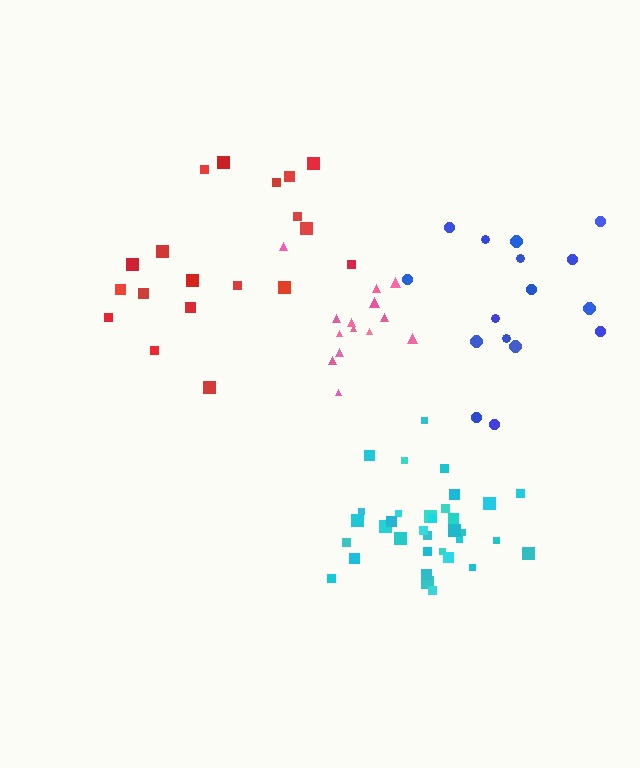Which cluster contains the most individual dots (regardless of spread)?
Cyan (34).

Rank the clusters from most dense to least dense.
cyan, pink, red, blue.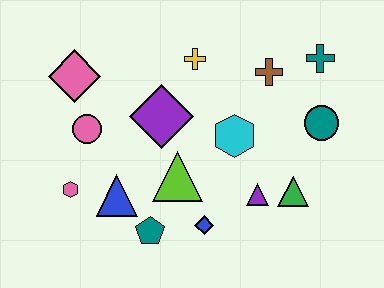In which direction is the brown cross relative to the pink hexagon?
The brown cross is to the right of the pink hexagon.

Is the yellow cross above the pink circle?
Yes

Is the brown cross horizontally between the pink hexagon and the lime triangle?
No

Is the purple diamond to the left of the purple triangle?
Yes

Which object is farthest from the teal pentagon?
The teal cross is farthest from the teal pentagon.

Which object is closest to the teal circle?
The teal cross is closest to the teal circle.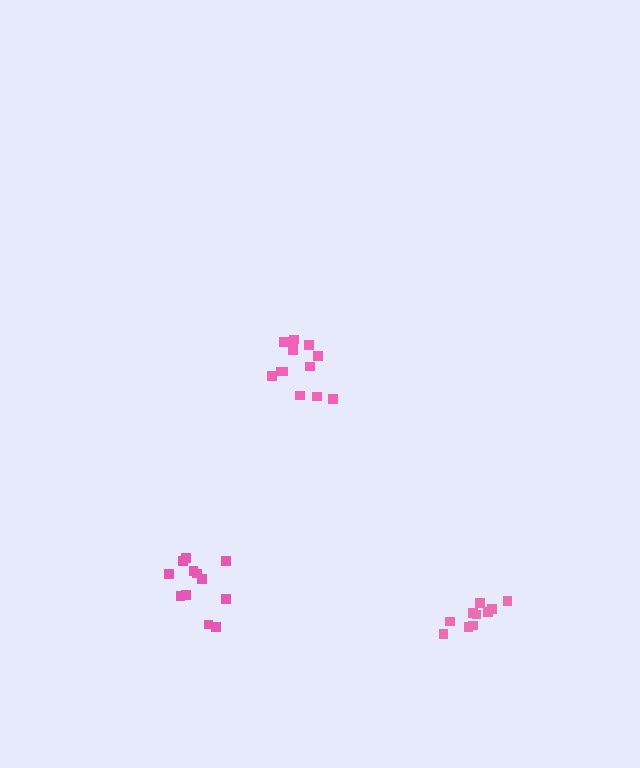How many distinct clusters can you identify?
There are 3 distinct clusters.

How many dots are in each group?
Group 1: 12 dots, Group 2: 13 dots, Group 3: 10 dots (35 total).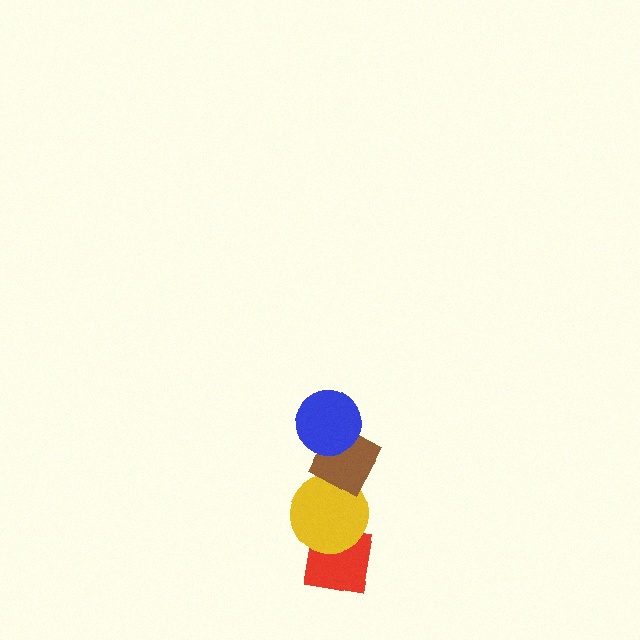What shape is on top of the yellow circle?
The brown diamond is on top of the yellow circle.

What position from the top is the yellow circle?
The yellow circle is 3rd from the top.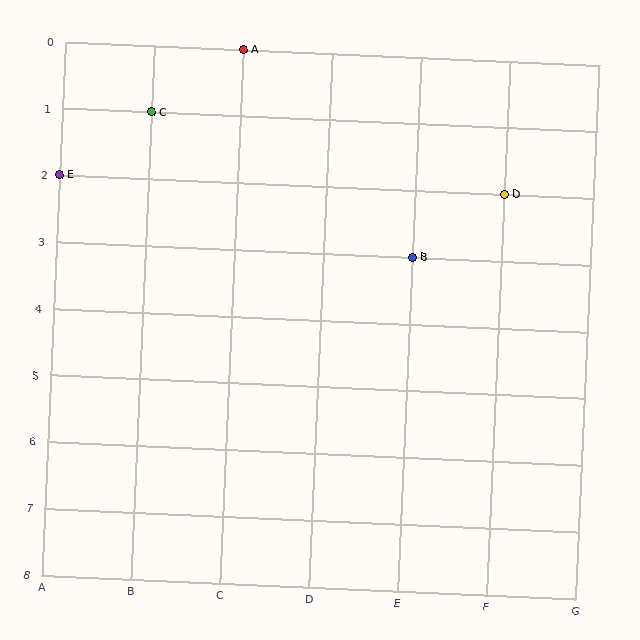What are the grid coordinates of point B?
Point B is at grid coordinates (E, 3).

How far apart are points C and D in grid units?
Points C and D are 4 columns and 1 row apart (about 4.1 grid units diagonally).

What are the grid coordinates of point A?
Point A is at grid coordinates (C, 0).